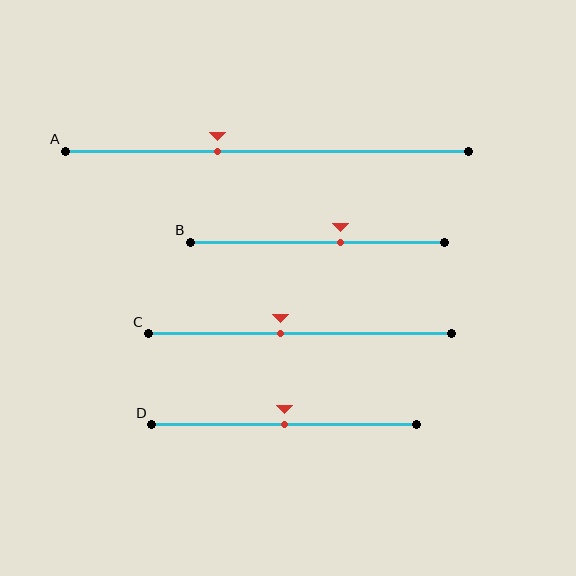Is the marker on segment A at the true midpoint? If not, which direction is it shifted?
No, the marker on segment A is shifted to the left by about 12% of the segment length.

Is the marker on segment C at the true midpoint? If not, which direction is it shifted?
No, the marker on segment C is shifted to the left by about 6% of the segment length.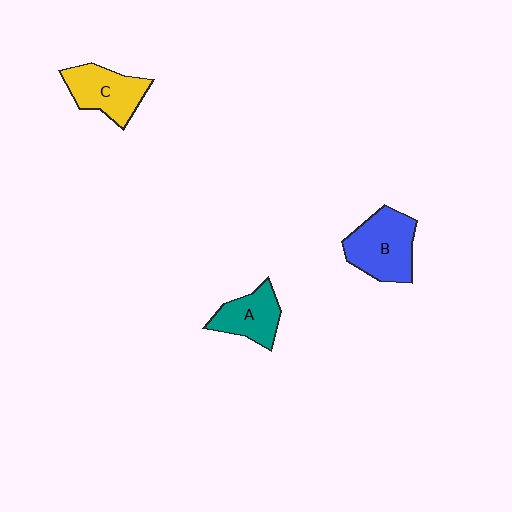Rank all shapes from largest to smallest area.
From largest to smallest: B (blue), C (yellow), A (teal).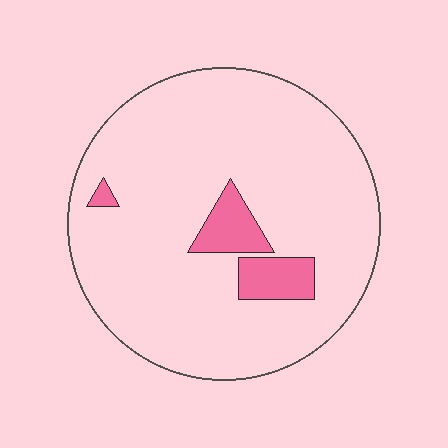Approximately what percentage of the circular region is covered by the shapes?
Approximately 10%.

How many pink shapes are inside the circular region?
3.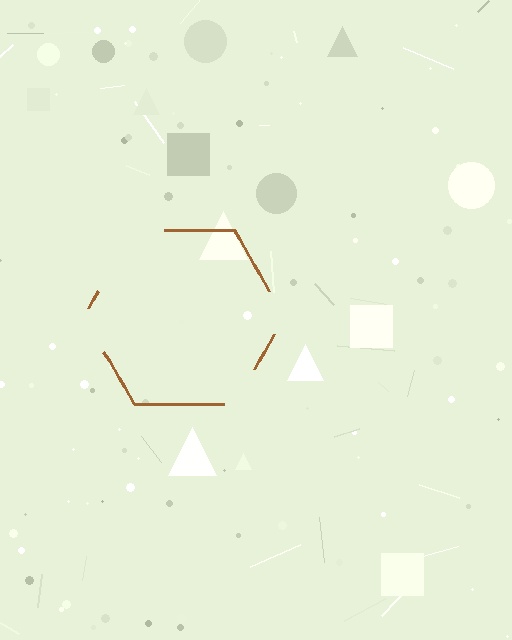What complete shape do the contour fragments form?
The contour fragments form a hexagon.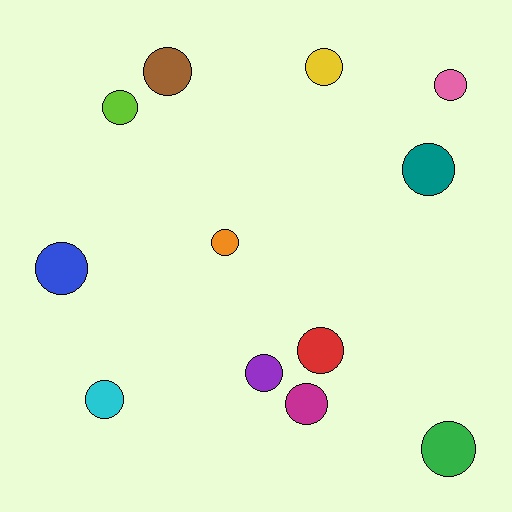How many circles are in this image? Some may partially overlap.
There are 12 circles.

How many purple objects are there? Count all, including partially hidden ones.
There is 1 purple object.